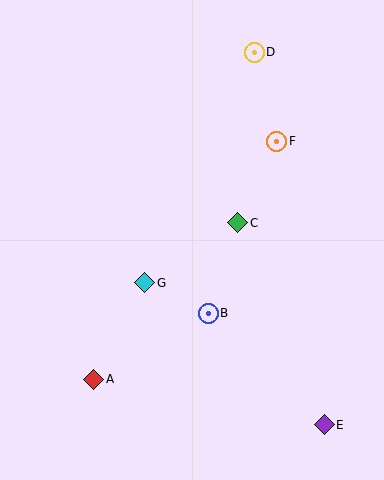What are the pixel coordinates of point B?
Point B is at (208, 313).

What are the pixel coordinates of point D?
Point D is at (254, 52).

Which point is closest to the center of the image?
Point C at (238, 223) is closest to the center.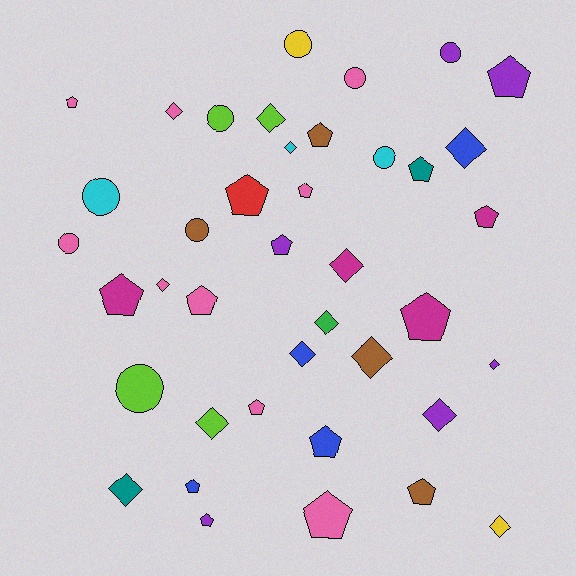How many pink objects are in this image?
There are 9 pink objects.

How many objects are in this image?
There are 40 objects.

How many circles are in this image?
There are 9 circles.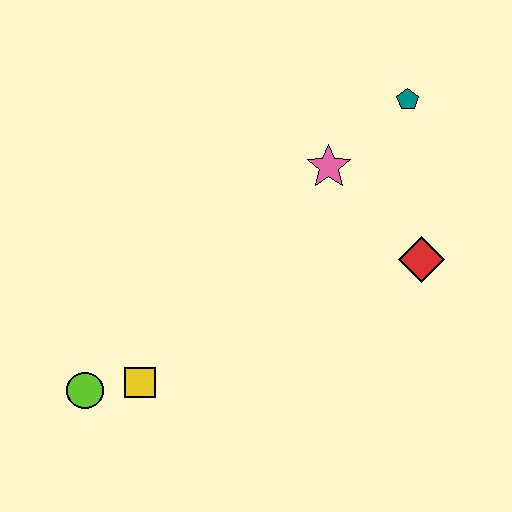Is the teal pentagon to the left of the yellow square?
No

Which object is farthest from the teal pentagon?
The lime circle is farthest from the teal pentagon.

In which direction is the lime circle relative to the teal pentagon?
The lime circle is to the left of the teal pentagon.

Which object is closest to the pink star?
The teal pentagon is closest to the pink star.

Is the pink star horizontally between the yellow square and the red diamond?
Yes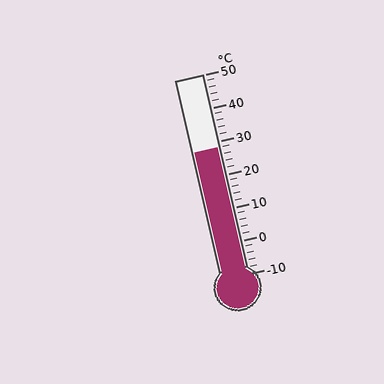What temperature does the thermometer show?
The thermometer shows approximately 28°C.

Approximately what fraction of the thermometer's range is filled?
The thermometer is filled to approximately 65% of its range.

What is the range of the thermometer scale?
The thermometer scale ranges from -10°C to 50°C.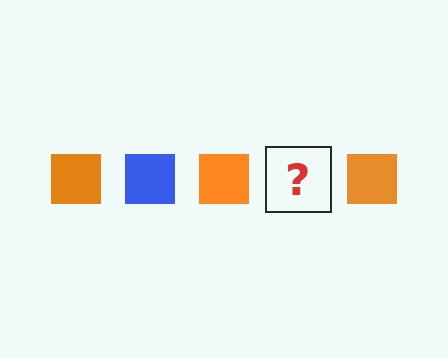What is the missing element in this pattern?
The missing element is a blue square.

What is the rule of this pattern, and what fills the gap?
The rule is that the pattern cycles through orange, blue squares. The gap should be filled with a blue square.